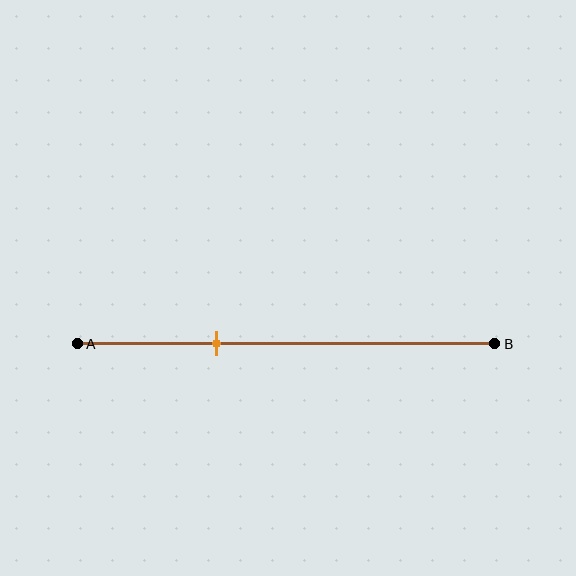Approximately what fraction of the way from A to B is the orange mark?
The orange mark is approximately 35% of the way from A to B.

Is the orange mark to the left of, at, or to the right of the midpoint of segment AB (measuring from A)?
The orange mark is to the left of the midpoint of segment AB.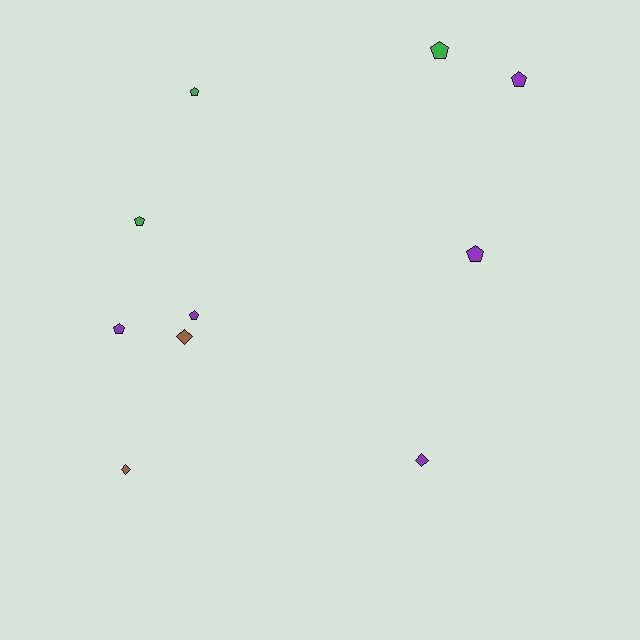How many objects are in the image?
There are 10 objects.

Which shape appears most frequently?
Pentagon, with 7 objects.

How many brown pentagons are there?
There are no brown pentagons.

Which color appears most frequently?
Purple, with 5 objects.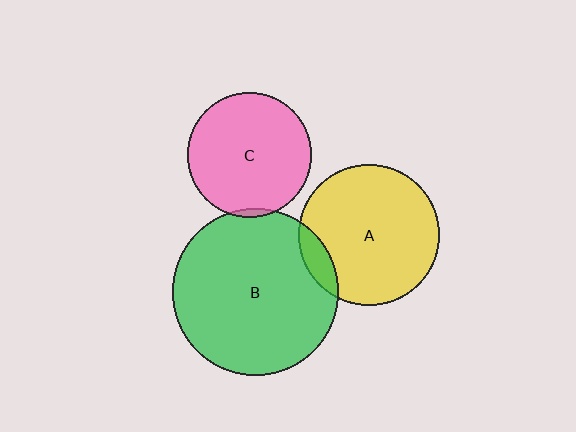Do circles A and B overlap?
Yes.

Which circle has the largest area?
Circle B (green).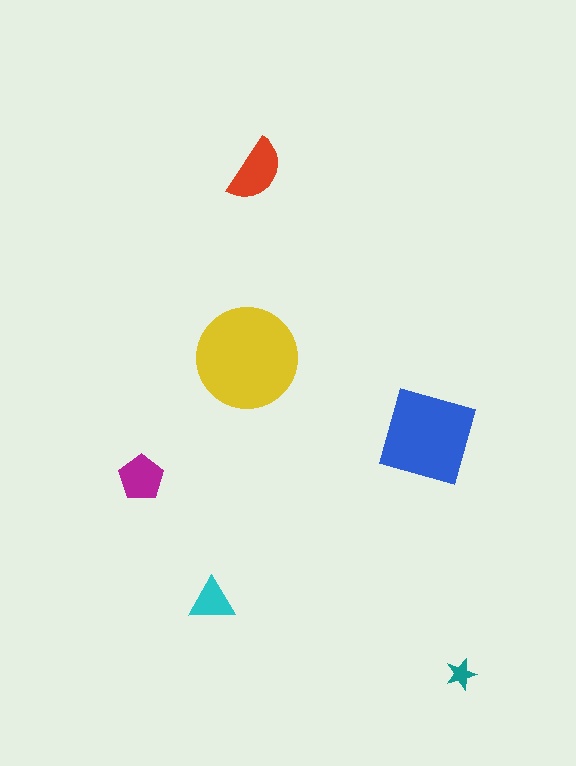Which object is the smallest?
The teal star.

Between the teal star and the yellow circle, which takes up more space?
The yellow circle.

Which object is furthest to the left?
The magenta pentagon is leftmost.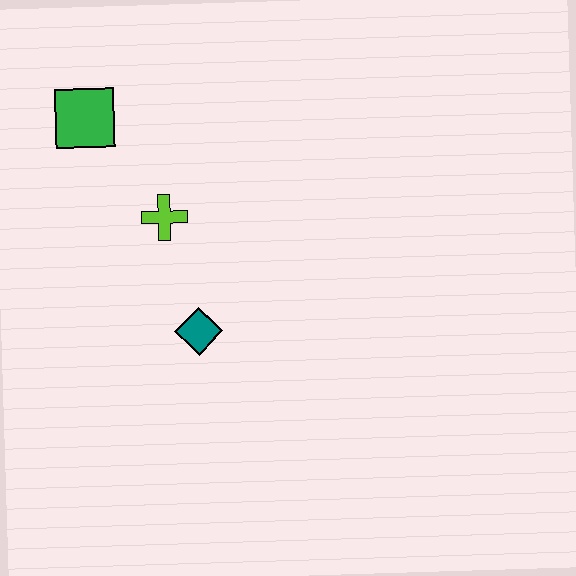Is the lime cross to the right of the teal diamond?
No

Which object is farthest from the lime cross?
The green square is farthest from the lime cross.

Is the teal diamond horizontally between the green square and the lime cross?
No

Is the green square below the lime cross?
No